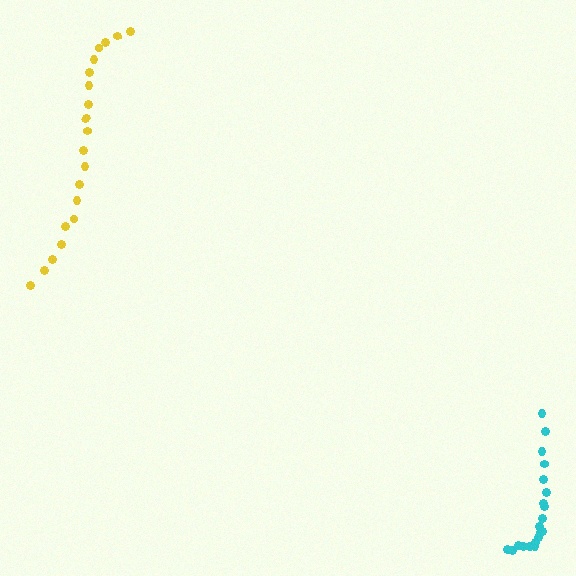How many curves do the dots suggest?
There are 2 distinct paths.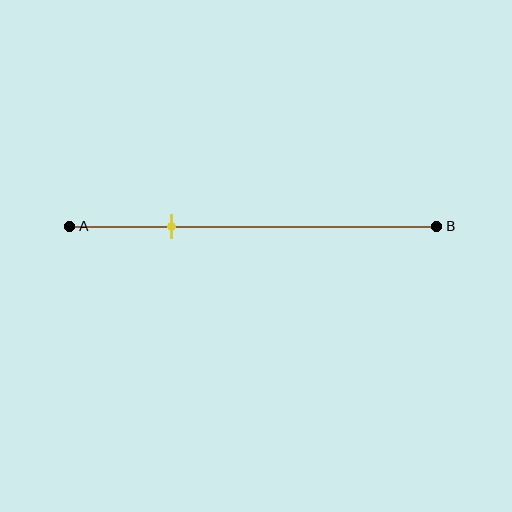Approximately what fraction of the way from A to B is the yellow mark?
The yellow mark is approximately 30% of the way from A to B.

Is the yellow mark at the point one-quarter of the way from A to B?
Yes, the mark is approximately at the one-quarter point.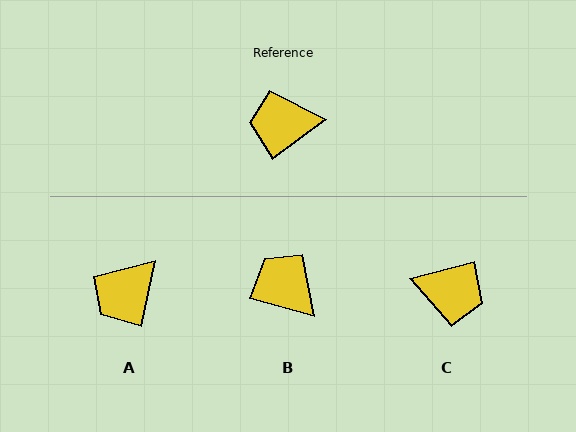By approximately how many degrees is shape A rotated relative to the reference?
Approximately 42 degrees counter-clockwise.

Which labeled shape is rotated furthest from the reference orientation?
C, about 158 degrees away.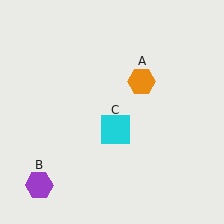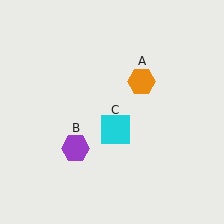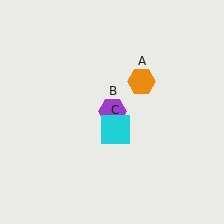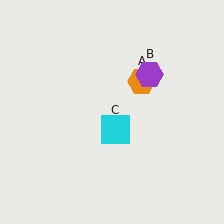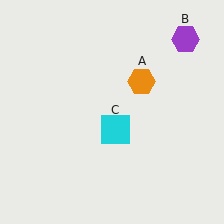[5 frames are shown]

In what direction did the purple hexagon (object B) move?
The purple hexagon (object B) moved up and to the right.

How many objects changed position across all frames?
1 object changed position: purple hexagon (object B).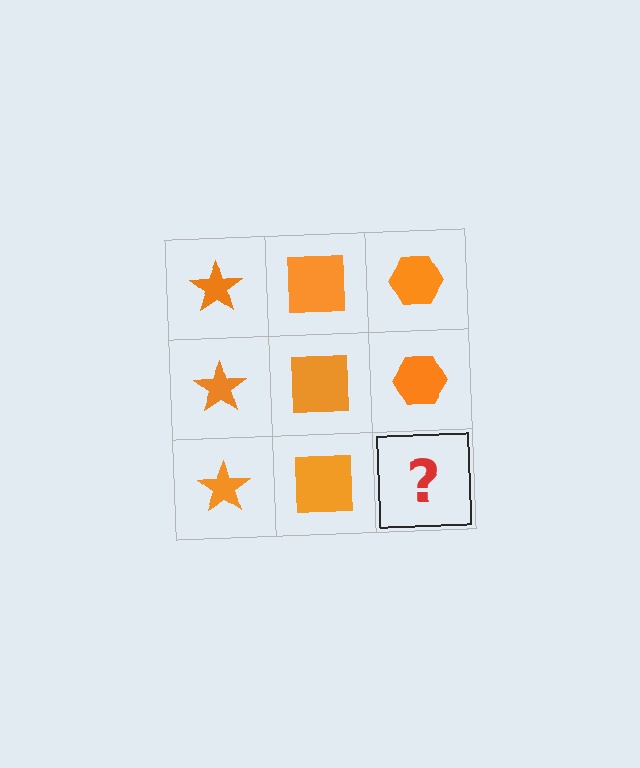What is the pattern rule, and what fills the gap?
The rule is that each column has a consistent shape. The gap should be filled with an orange hexagon.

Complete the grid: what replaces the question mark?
The question mark should be replaced with an orange hexagon.